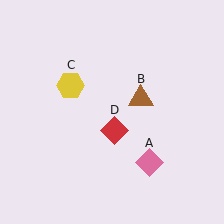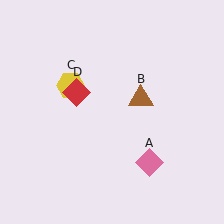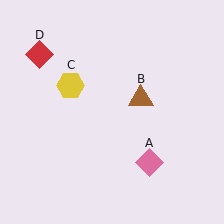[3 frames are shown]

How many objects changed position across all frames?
1 object changed position: red diamond (object D).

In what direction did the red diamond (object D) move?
The red diamond (object D) moved up and to the left.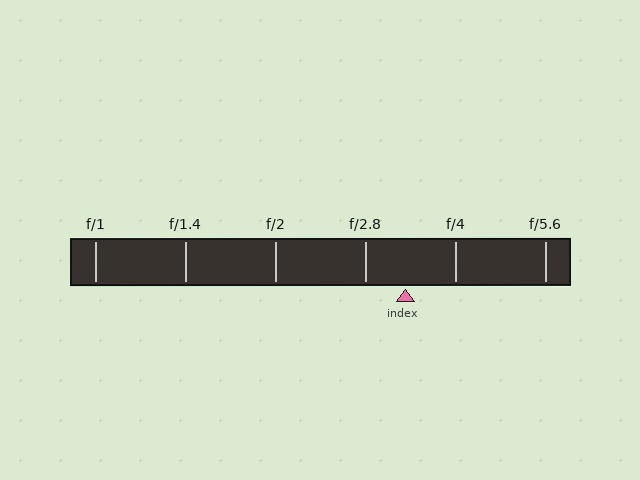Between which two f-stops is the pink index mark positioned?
The index mark is between f/2.8 and f/4.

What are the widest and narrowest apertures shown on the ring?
The widest aperture shown is f/1 and the narrowest is f/5.6.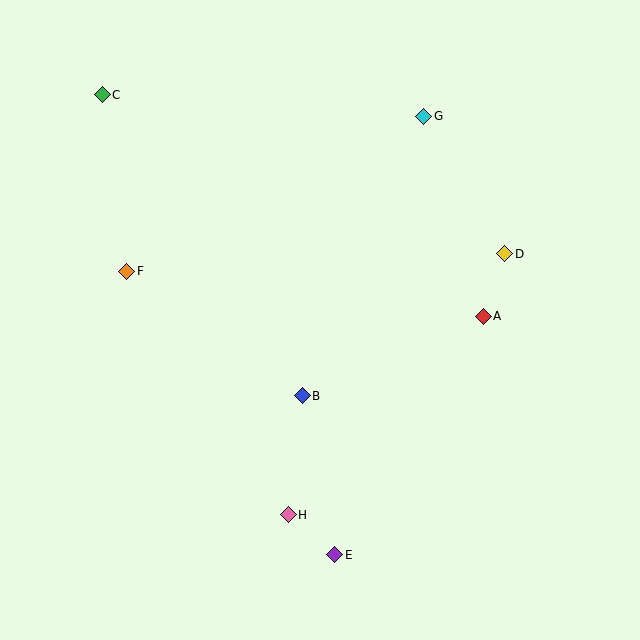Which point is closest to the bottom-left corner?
Point H is closest to the bottom-left corner.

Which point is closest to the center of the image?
Point B at (302, 396) is closest to the center.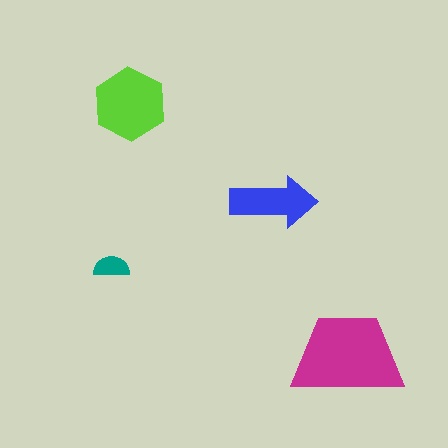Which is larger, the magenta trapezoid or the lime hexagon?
The magenta trapezoid.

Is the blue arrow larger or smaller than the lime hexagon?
Smaller.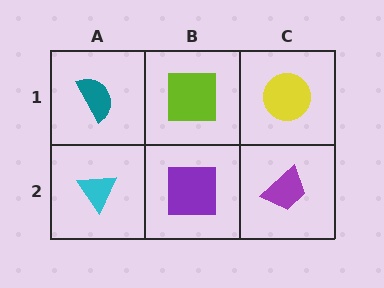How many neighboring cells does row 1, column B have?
3.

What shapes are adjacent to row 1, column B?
A purple square (row 2, column B), a teal semicircle (row 1, column A), a yellow circle (row 1, column C).